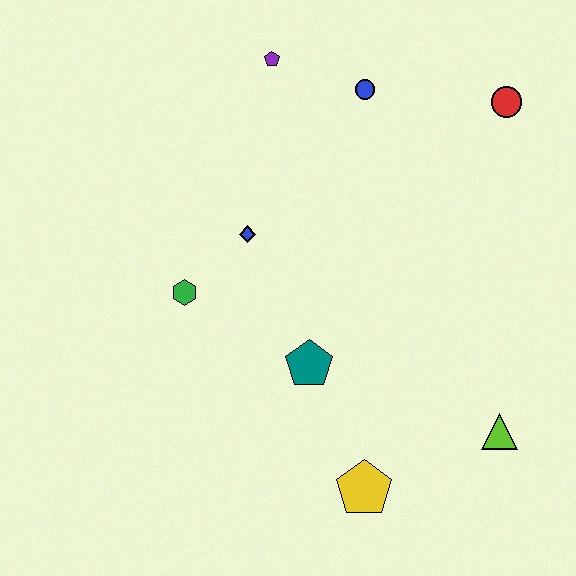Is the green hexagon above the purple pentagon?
No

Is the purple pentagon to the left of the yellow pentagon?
Yes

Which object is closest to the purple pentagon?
The blue circle is closest to the purple pentagon.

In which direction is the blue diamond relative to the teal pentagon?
The blue diamond is above the teal pentagon.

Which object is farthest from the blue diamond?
The lime triangle is farthest from the blue diamond.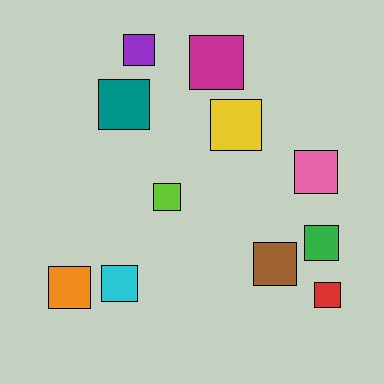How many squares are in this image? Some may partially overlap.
There are 11 squares.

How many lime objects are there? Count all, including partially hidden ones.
There is 1 lime object.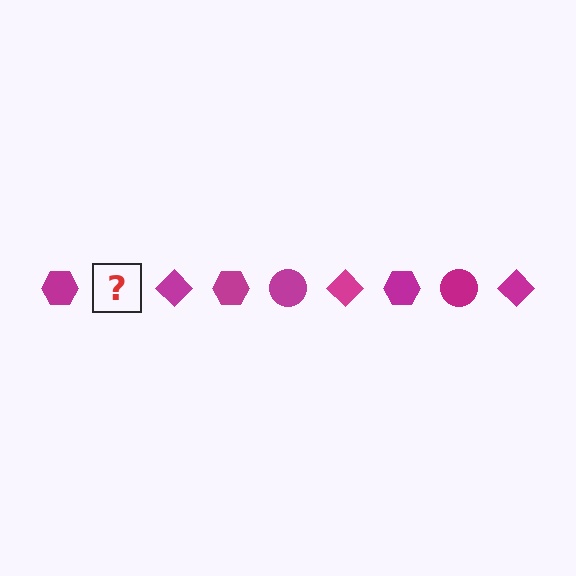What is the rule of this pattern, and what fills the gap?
The rule is that the pattern cycles through hexagon, circle, diamond shapes in magenta. The gap should be filled with a magenta circle.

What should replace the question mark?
The question mark should be replaced with a magenta circle.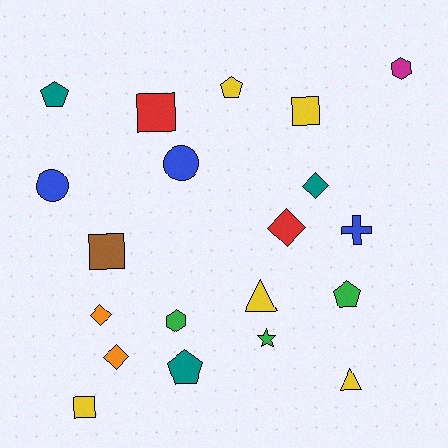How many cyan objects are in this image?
There are no cyan objects.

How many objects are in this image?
There are 20 objects.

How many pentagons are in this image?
There are 4 pentagons.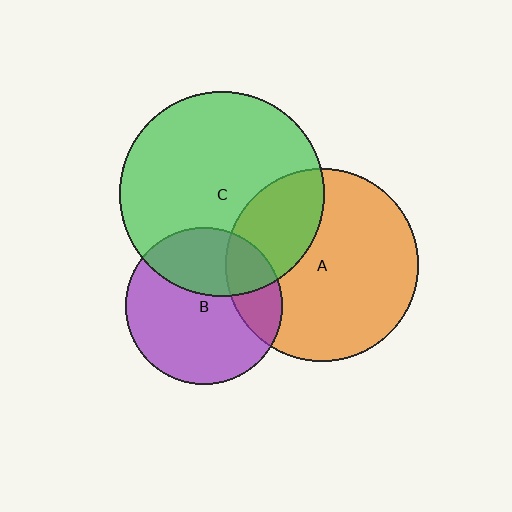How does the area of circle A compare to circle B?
Approximately 1.5 times.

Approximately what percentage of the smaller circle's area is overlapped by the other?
Approximately 20%.